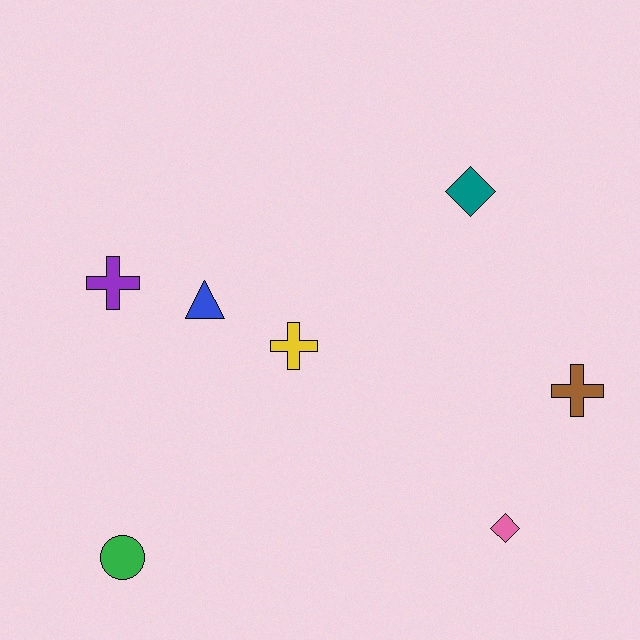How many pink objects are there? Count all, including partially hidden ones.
There is 1 pink object.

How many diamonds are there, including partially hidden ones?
There are 2 diamonds.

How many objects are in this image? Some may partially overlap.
There are 7 objects.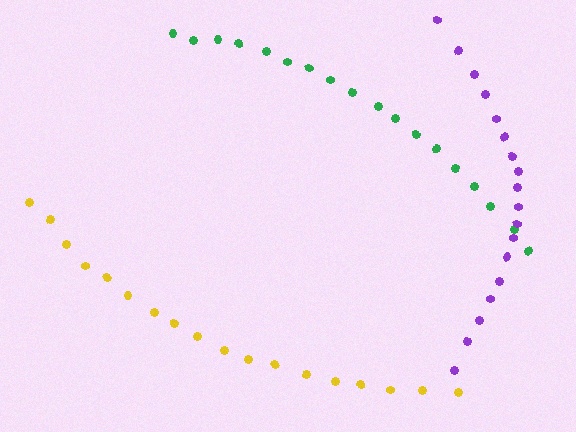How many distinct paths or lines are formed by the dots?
There are 3 distinct paths.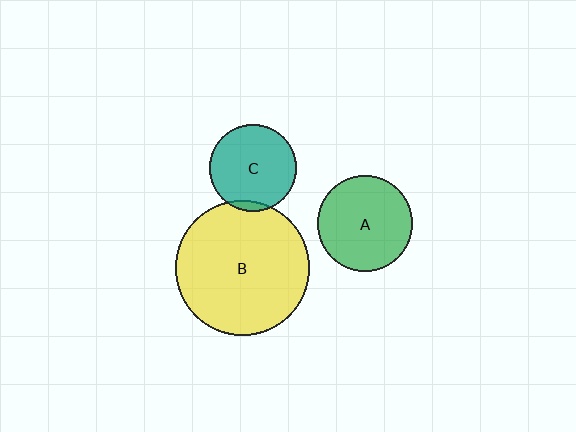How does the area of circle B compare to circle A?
Approximately 2.0 times.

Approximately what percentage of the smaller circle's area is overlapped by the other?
Approximately 5%.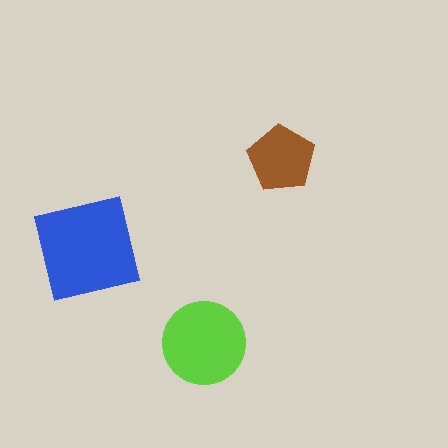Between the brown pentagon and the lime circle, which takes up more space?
The lime circle.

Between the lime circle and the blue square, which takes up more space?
The blue square.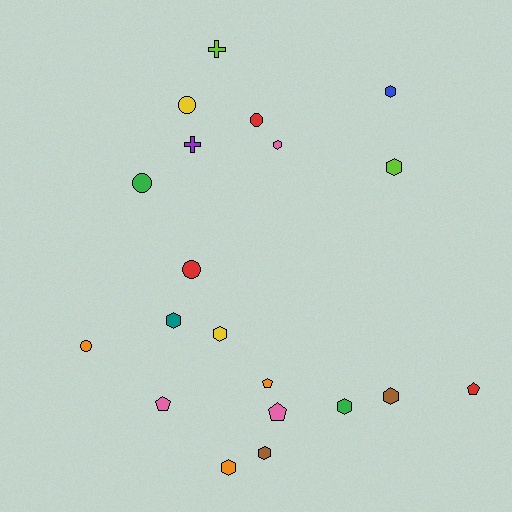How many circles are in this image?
There are 5 circles.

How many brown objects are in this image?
There are 2 brown objects.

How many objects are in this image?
There are 20 objects.